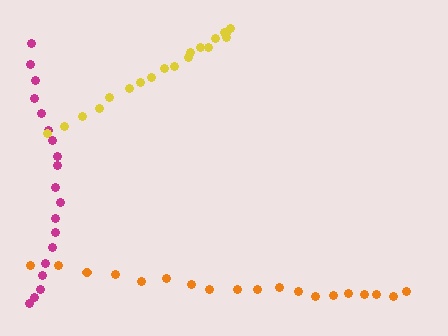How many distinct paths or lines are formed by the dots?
There are 3 distinct paths.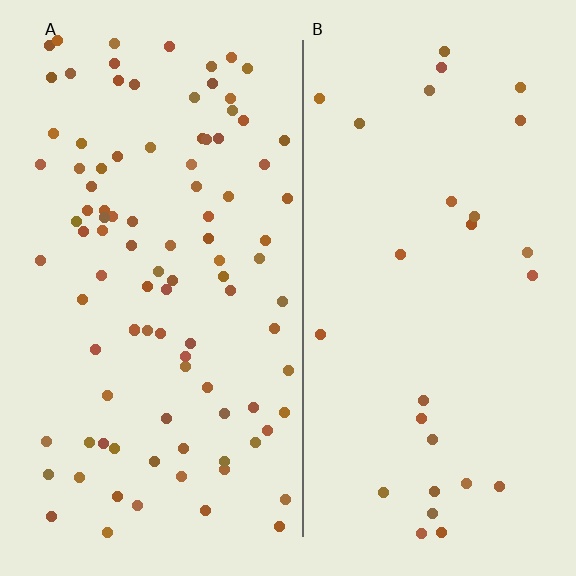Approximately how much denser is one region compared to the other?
Approximately 3.5× — region A over region B.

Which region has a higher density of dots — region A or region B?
A (the left).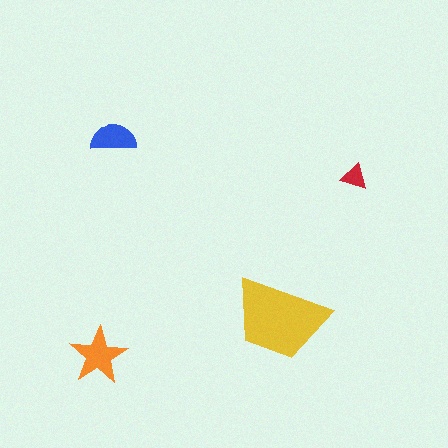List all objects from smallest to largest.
The red triangle, the blue semicircle, the orange star, the yellow trapezoid.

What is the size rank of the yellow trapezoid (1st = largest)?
1st.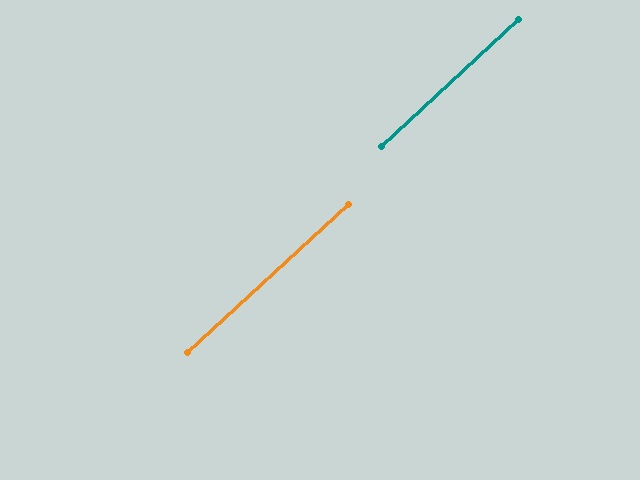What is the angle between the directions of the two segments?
Approximately 0 degrees.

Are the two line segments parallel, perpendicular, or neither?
Parallel — their directions differ by only 0.1°.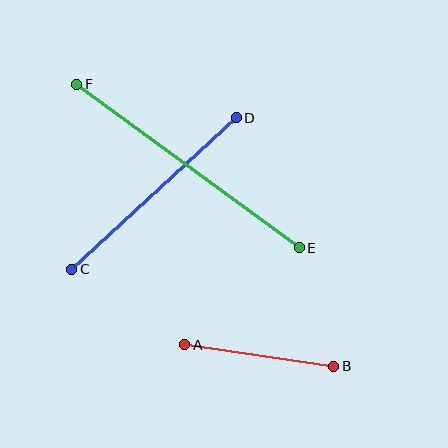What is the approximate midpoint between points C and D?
The midpoint is at approximately (154, 194) pixels.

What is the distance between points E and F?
The distance is approximately 276 pixels.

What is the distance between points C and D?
The distance is approximately 223 pixels.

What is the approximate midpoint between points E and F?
The midpoint is at approximately (188, 166) pixels.